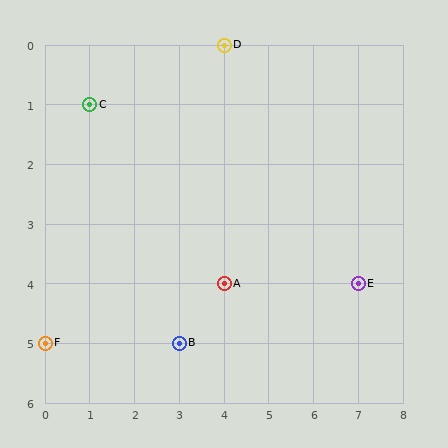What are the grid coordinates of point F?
Point F is at grid coordinates (0, 5).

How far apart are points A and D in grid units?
Points A and D are 4 rows apart.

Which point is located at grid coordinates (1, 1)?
Point C is at (1, 1).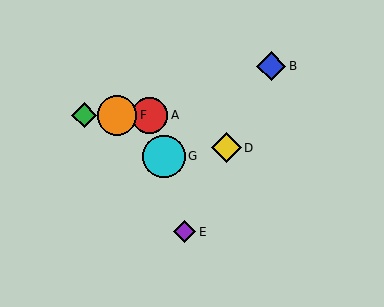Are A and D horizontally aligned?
No, A is at y≈115 and D is at y≈148.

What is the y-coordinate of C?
Object C is at y≈115.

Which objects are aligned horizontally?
Objects A, C, F are aligned horizontally.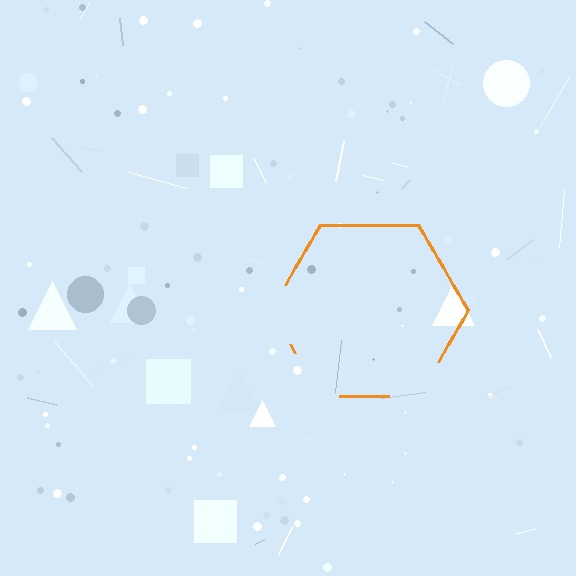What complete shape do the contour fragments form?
The contour fragments form a hexagon.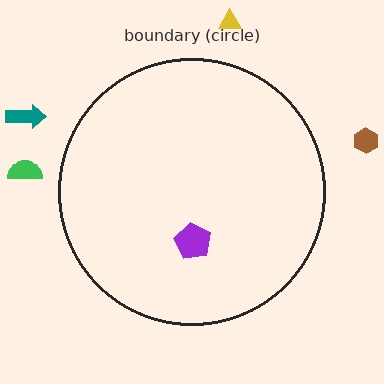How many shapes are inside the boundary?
1 inside, 4 outside.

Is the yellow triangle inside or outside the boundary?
Outside.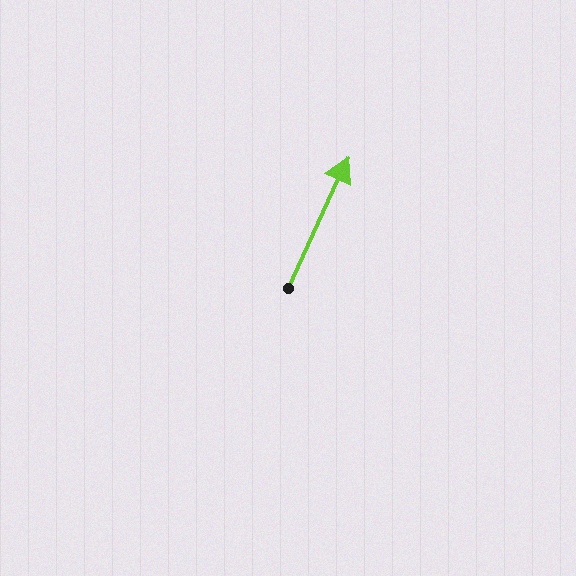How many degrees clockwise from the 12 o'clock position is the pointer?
Approximately 24 degrees.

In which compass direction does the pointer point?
Northeast.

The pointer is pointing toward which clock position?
Roughly 1 o'clock.